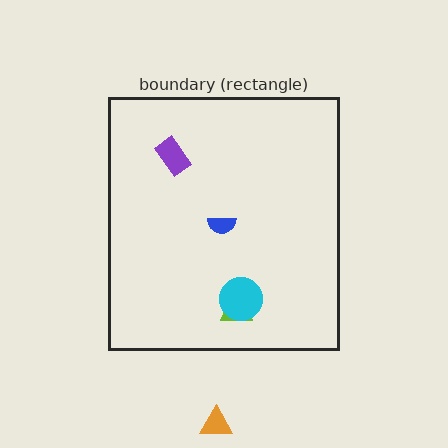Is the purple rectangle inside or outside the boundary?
Inside.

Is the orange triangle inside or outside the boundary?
Outside.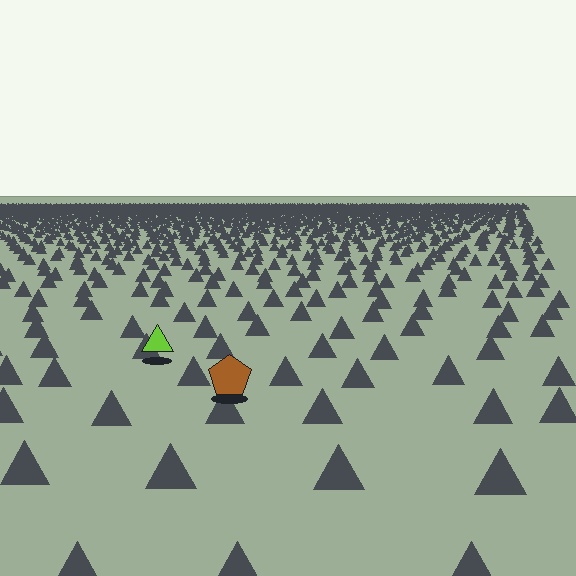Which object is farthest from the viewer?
The lime triangle is farthest from the viewer. It appears smaller and the ground texture around it is denser.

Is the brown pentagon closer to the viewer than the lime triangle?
Yes. The brown pentagon is closer — you can tell from the texture gradient: the ground texture is coarser near it.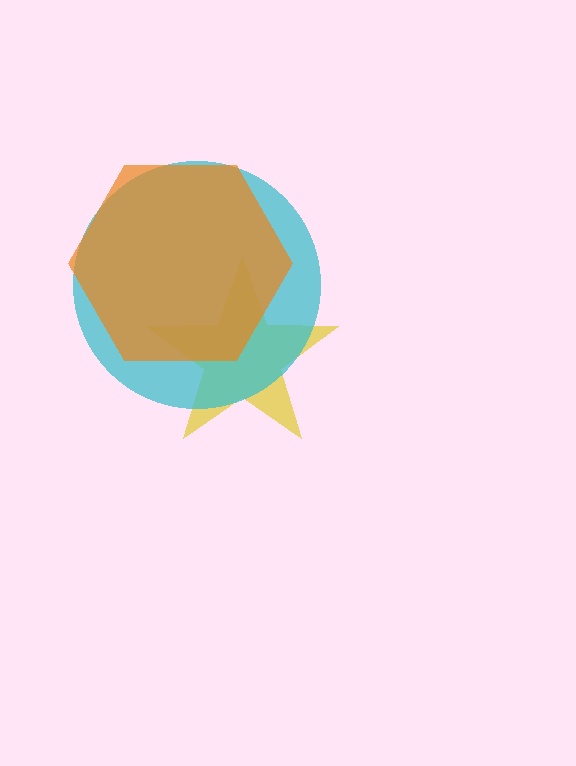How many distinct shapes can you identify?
There are 3 distinct shapes: a yellow star, a cyan circle, an orange hexagon.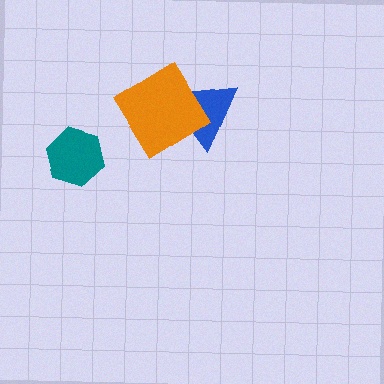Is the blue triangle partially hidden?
Yes, it is partially covered by another shape.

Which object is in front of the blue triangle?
The orange diamond is in front of the blue triangle.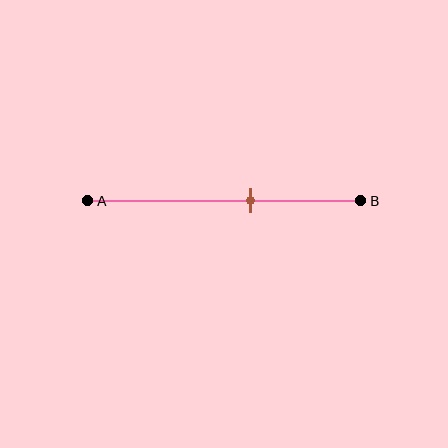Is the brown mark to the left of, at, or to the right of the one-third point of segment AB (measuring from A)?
The brown mark is to the right of the one-third point of segment AB.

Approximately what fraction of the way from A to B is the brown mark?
The brown mark is approximately 60% of the way from A to B.